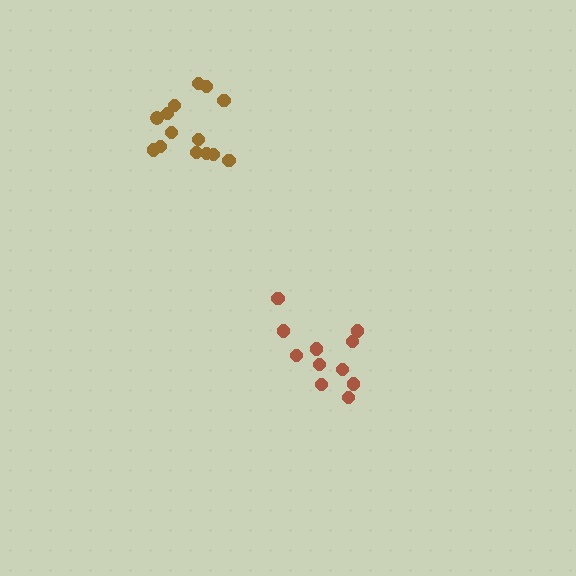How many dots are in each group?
Group 1: 14 dots, Group 2: 11 dots (25 total).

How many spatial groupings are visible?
There are 2 spatial groupings.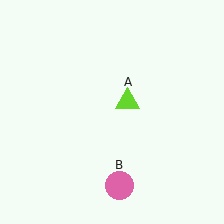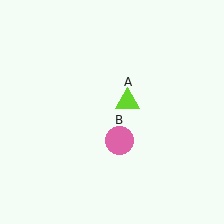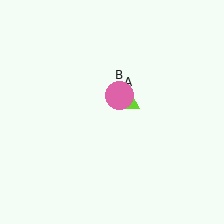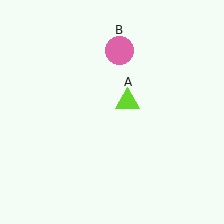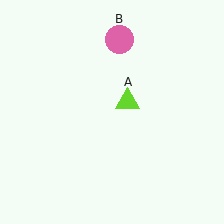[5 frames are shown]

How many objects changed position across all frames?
1 object changed position: pink circle (object B).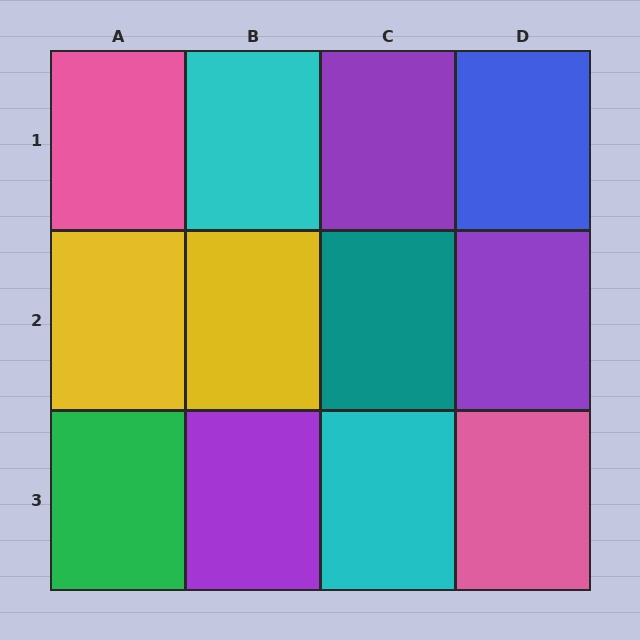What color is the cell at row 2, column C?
Teal.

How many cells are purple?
3 cells are purple.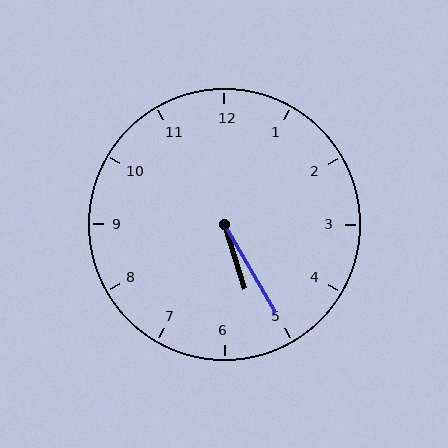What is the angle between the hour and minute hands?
Approximately 12 degrees.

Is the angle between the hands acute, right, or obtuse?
It is acute.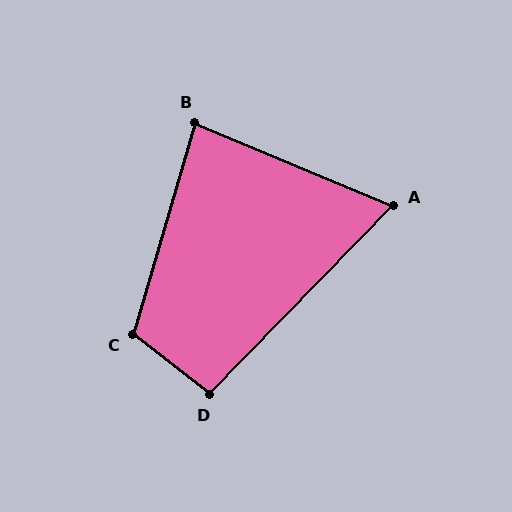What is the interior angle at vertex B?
Approximately 84 degrees (acute).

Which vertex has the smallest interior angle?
A, at approximately 68 degrees.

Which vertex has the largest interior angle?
C, at approximately 112 degrees.